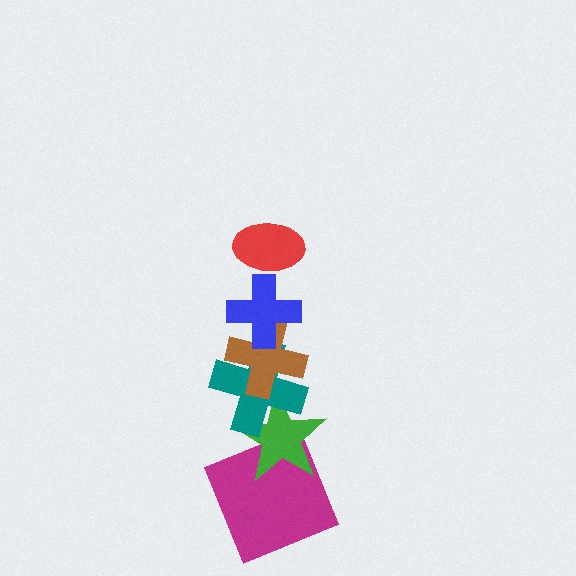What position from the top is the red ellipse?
The red ellipse is 1st from the top.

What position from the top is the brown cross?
The brown cross is 3rd from the top.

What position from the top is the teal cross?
The teal cross is 4th from the top.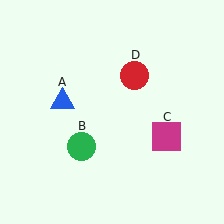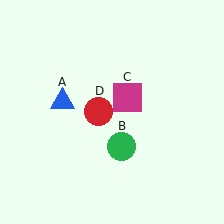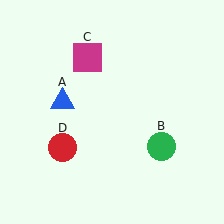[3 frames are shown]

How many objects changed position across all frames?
3 objects changed position: green circle (object B), magenta square (object C), red circle (object D).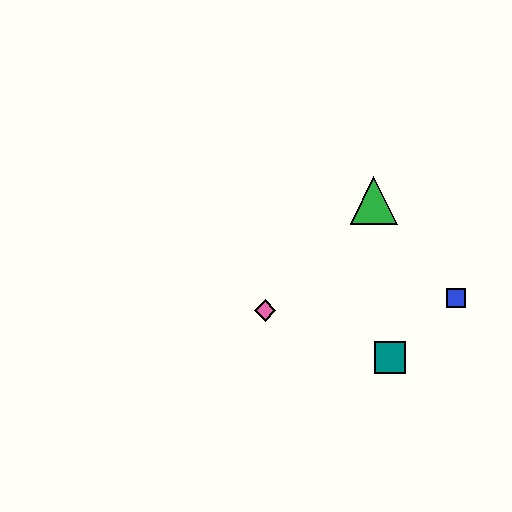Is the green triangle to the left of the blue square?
Yes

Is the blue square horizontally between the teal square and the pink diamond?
No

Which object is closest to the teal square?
The blue square is closest to the teal square.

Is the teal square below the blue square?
Yes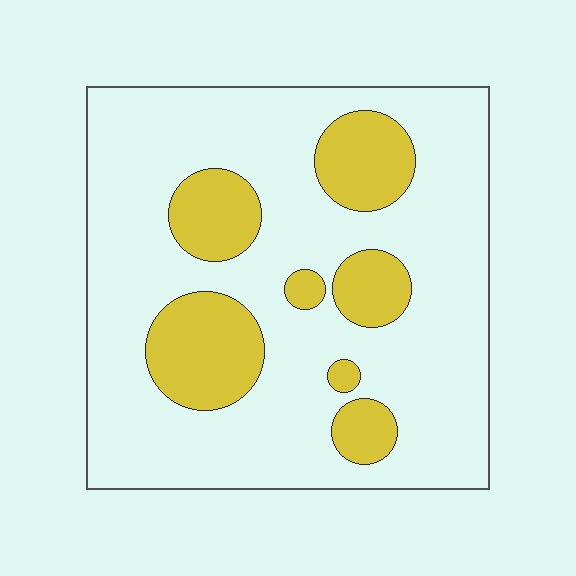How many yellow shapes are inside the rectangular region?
7.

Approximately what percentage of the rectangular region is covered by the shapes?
Approximately 25%.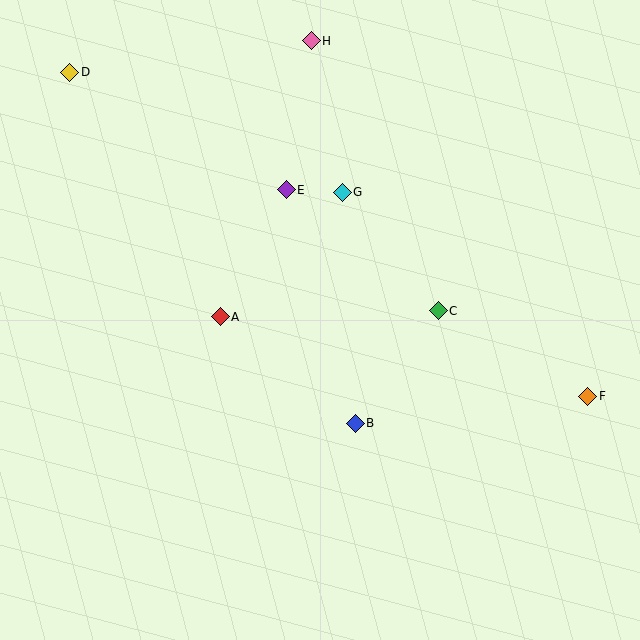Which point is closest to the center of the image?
Point A at (220, 317) is closest to the center.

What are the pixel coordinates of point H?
Point H is at (311, 41).